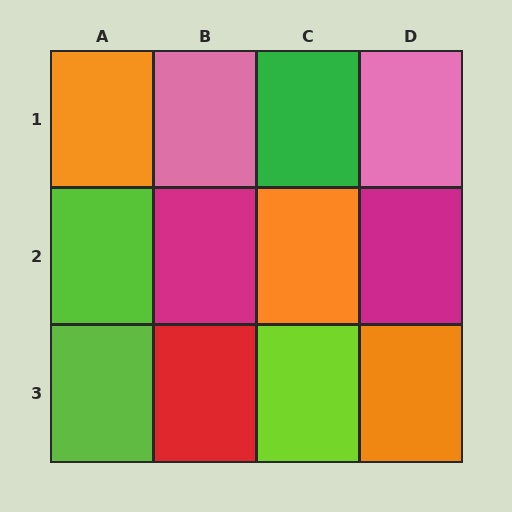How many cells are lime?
3 cells are lime.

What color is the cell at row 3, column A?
Lime.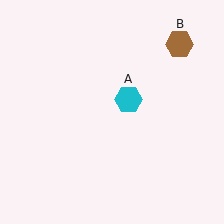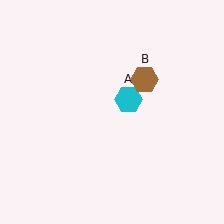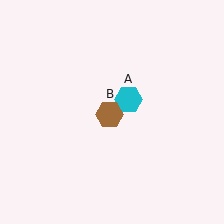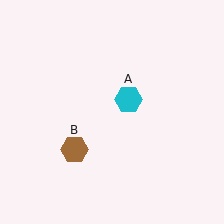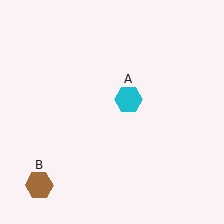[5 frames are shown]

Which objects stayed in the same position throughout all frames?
Cyan hexagon (object A) remained stationary.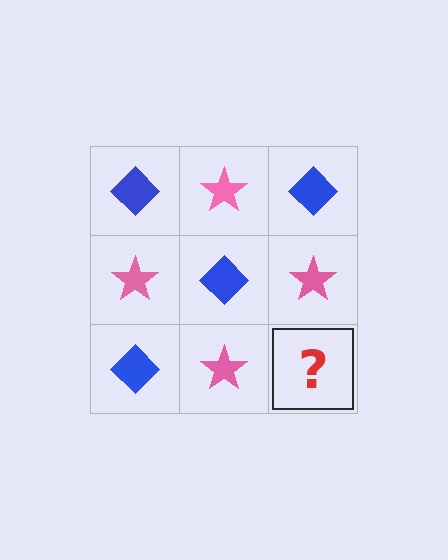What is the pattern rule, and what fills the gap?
The rule is that it alternates blue diamond and pink star in a checkerboard pattern. The gap should be filled with a blue diamond.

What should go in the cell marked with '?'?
The missing cell should contain a blue diamond.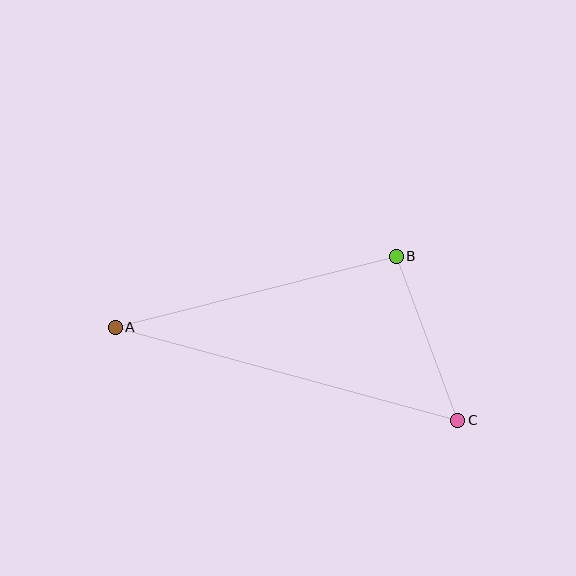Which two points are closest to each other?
Points B and C are closest to each other.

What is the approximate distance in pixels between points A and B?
The distance between A and B is approximately 290 pixels.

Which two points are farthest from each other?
Points A and C are farthest from each other.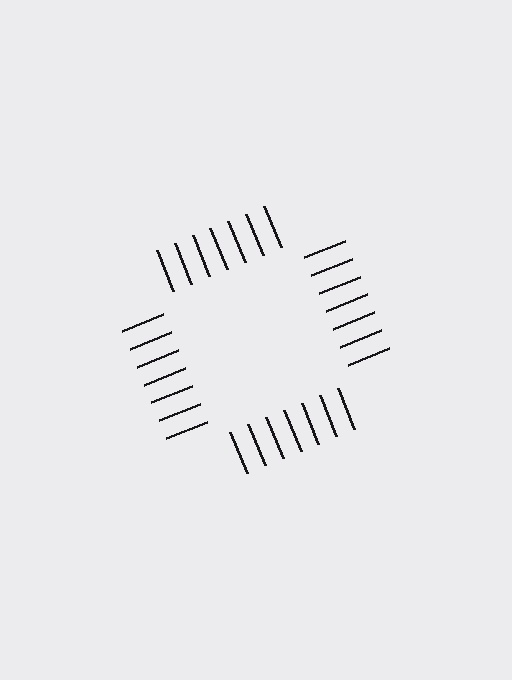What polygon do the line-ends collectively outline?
An illusory square — the line segments terminate on its edges but no continuous stroke is drawn.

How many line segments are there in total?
28 — 7 along each of the 4 edges.